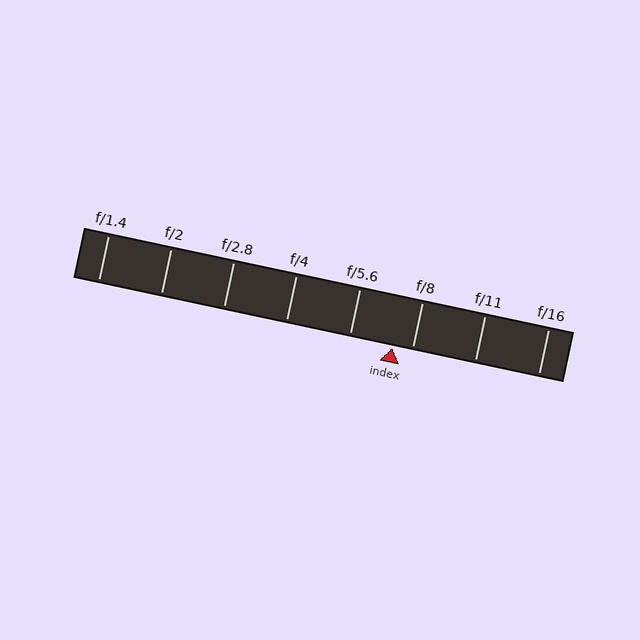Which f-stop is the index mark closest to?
The index mark is closest to f/8.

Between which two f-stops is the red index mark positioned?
The index mark is between f/5.6 and f/8.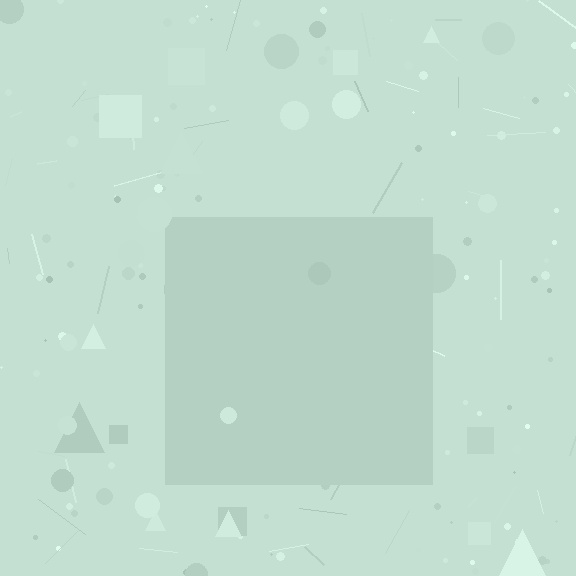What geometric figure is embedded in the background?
A square is embedded in the background.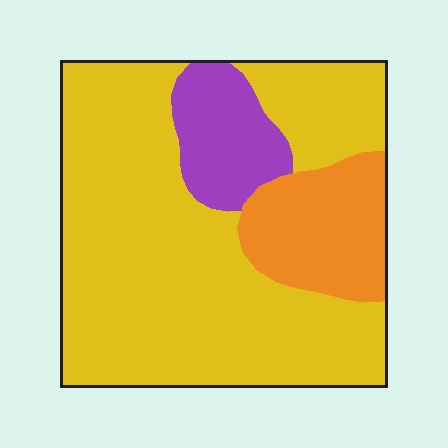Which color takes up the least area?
Purple, at roughly 10%.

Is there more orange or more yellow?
Yellow.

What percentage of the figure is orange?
Orange covers 16% of the figure.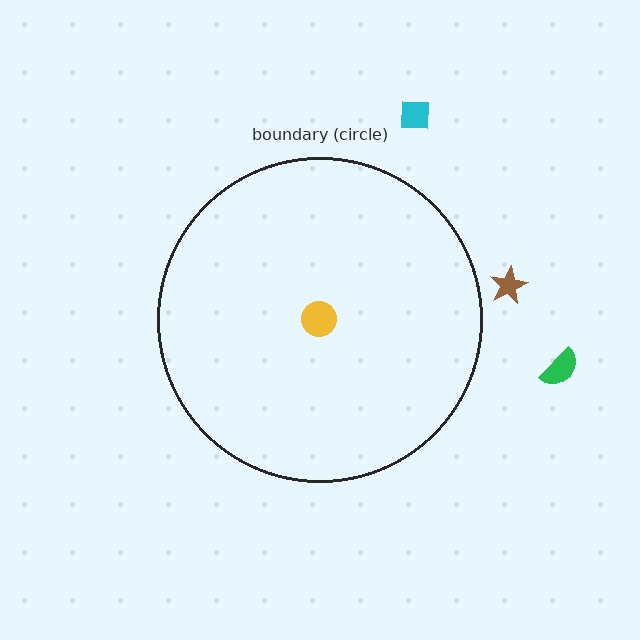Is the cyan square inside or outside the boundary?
Outside.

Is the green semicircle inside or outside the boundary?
Outside.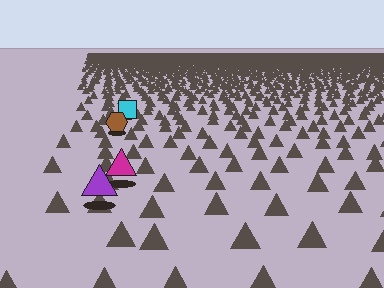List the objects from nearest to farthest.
From nearest to farthest: the purple triangle, the magenta triangle, the brown hexagon, the cyan square.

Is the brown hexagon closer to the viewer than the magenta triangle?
No. The magenta triangle is closer — you can tell from the texture gradient: the ground texture is coarser near it.